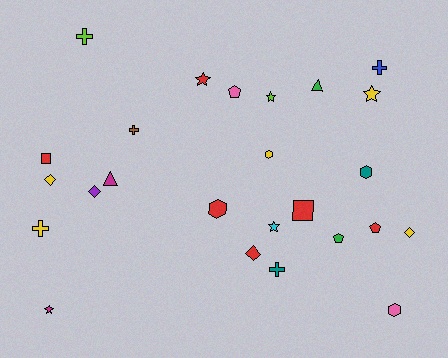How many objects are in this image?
There are 25 objects.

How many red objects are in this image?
There are 6 red objects.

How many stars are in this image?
There are 5 stars.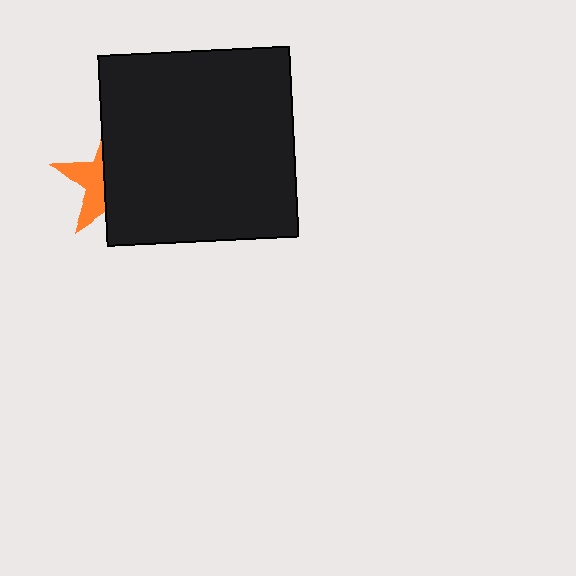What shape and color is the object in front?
The object in front is a black square.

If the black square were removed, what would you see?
You would see the complete orange star.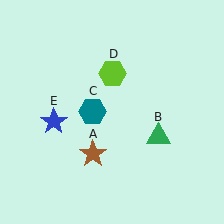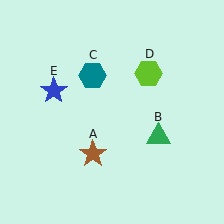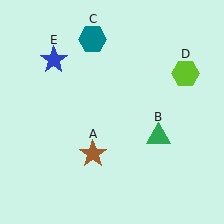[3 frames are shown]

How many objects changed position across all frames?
3 objects changed position: teal hexagon (object C), lime hexagon (object D), blue star (object E).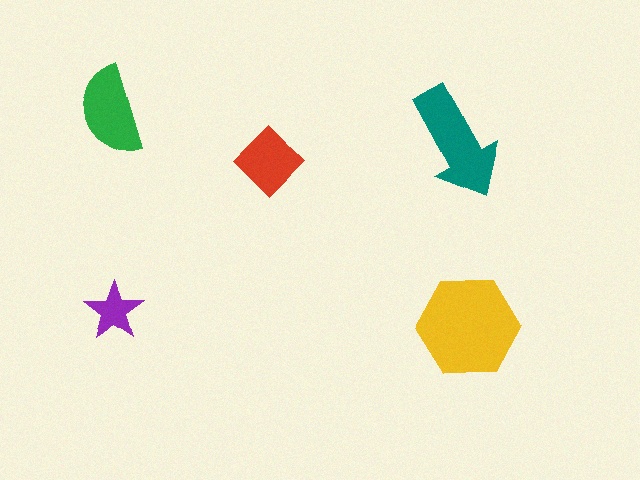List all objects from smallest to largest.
The purple star, the red diamond, the green semicircle, the teal arrow, the yellow hexagon.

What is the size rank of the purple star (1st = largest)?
5th.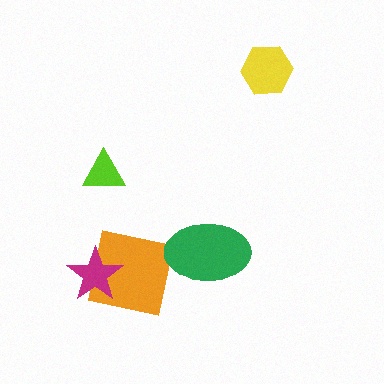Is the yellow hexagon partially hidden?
No, no other shape covers it.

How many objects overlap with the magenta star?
1 object overlaps with the magenta star.